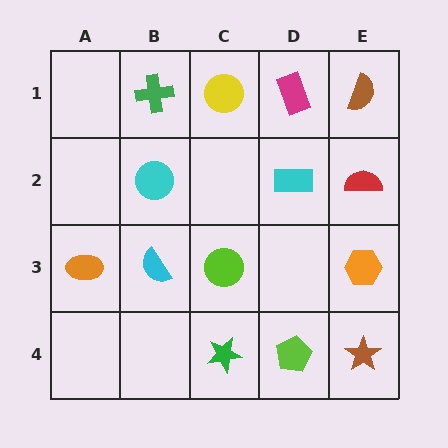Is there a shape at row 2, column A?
No, that cell is empty.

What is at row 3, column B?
A cyan semicircle.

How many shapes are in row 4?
3 shapes.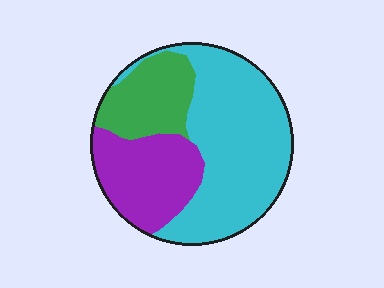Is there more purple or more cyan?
Cyan.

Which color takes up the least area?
Green, at roughly 20%.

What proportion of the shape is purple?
Purple takes up about one quarter (1/4) of the shape.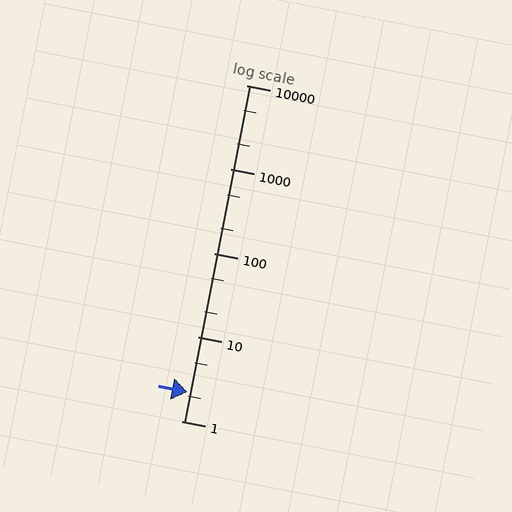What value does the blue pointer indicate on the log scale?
The pointer indicates approximately 2.2.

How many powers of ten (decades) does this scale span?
The scale spans 4 decades, from 1 to 10000.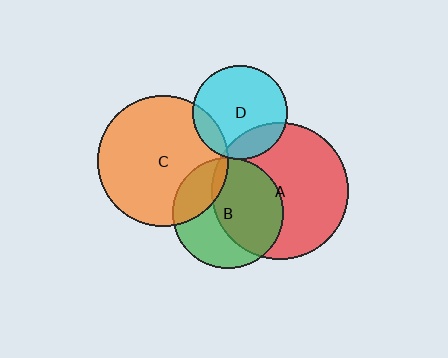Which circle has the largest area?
Circle A (red).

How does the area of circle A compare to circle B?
Approximately 1.5 times.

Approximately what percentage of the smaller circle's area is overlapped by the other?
Approximately 20%.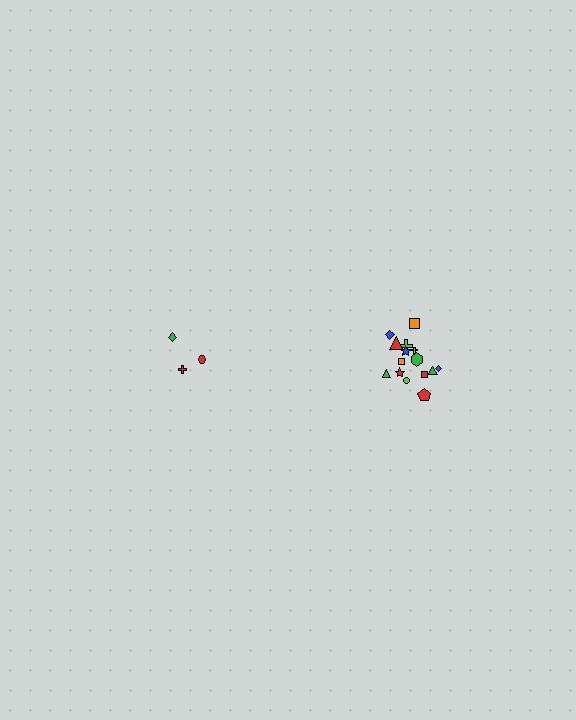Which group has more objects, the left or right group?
The right group.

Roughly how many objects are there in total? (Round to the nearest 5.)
Roughly 20 objects in total.